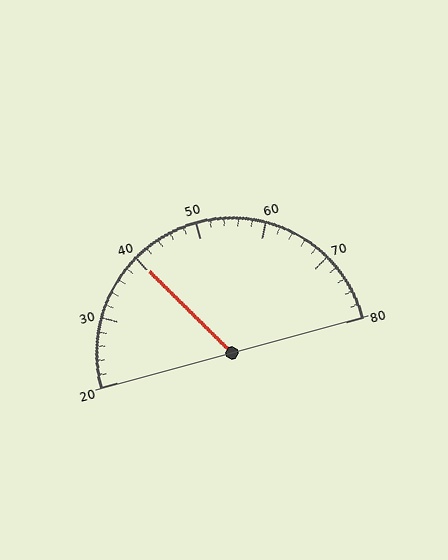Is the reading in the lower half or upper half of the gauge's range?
The reading is in the lower half of the range (20 to 80).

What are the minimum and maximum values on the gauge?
The gauge ranges from 20 to 80.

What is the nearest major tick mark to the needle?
The nearest major tick mark is 40.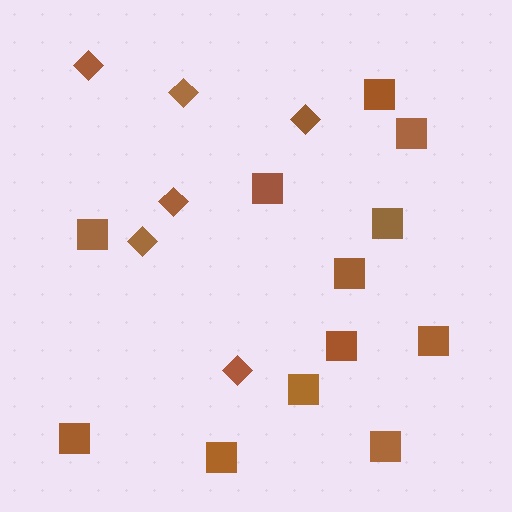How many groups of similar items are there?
There are 2 groups: one group of squares (12) and one group of diamonds (6).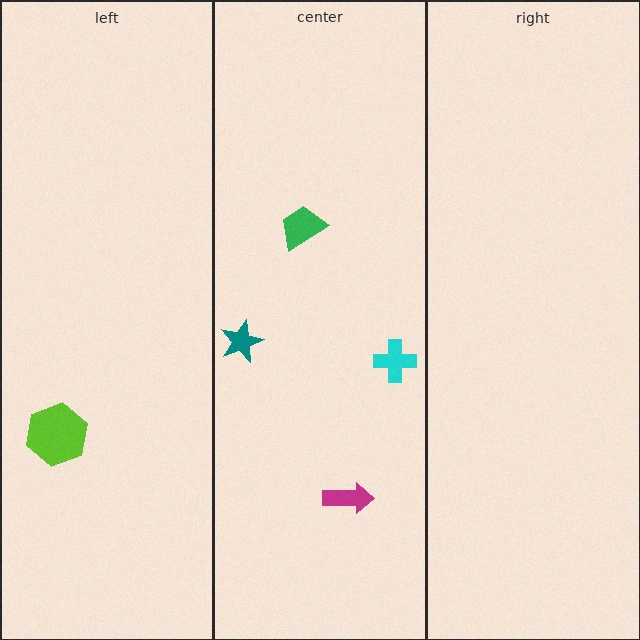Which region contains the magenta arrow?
The center region.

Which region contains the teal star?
The center region.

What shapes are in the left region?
The lime hexagon.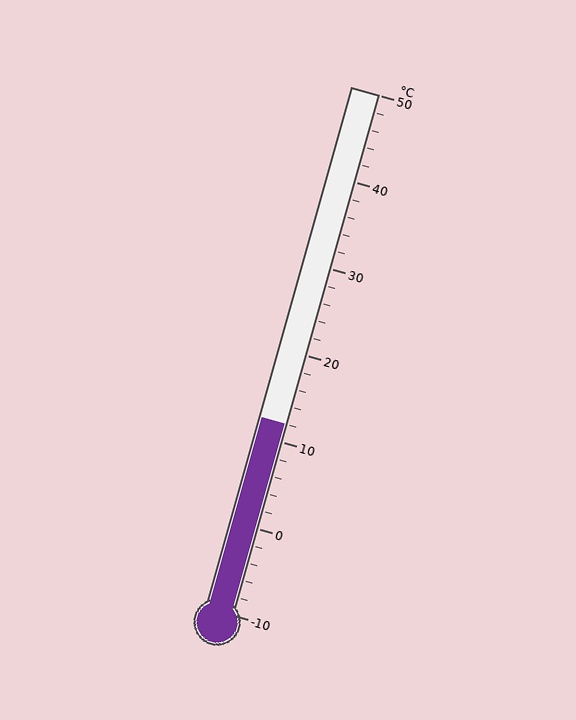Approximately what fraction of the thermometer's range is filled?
The thermometer is filled to approximately 35% of its range.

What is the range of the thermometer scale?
The thermometer scale ranges from -10°C to 50°C.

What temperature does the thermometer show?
The thermometer shows approximately 12°C.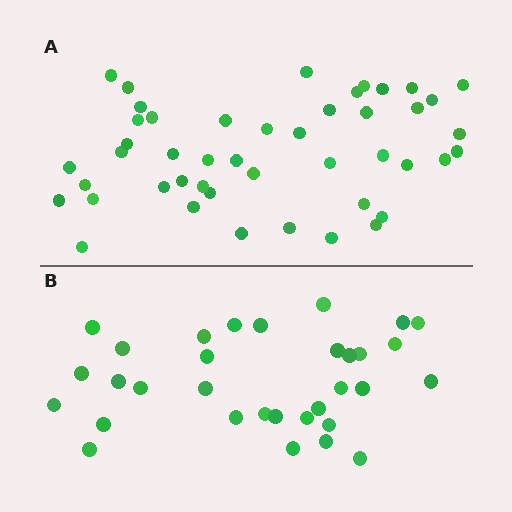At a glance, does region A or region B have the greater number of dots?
Region A (the top region) has more dots.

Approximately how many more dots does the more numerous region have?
Region A has approximately 15 more dots than region B.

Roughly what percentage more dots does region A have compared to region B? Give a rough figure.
About 45% more.